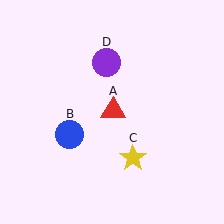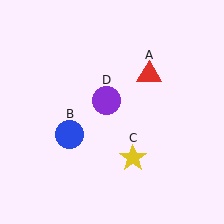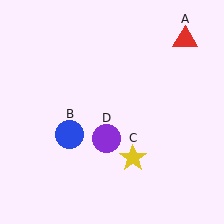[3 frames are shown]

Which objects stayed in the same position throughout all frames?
Blue circle (object B) and yellow star (object C) remained stationary.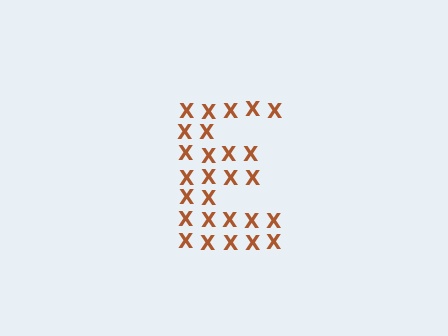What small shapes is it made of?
It is made of small letter X's.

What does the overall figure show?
The overall figure shows the letter E.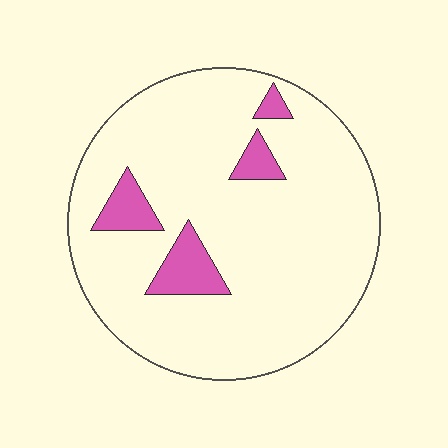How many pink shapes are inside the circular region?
4.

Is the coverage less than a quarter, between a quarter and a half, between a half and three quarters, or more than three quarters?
Less than a quarter.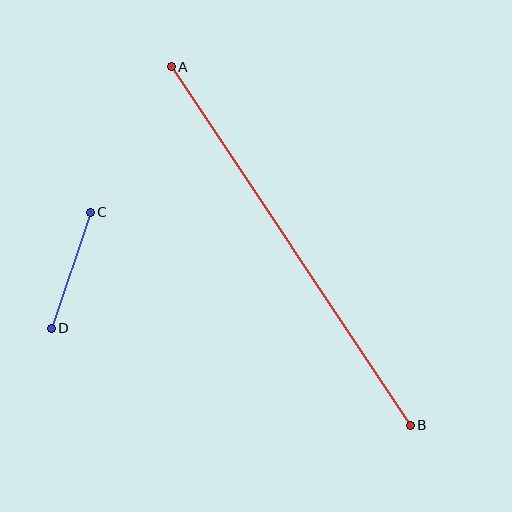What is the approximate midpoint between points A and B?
The midpoint is at approximately (291, 246) pixels.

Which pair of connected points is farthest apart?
Points A and B are farthest apart.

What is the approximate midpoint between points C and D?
The midpoint is at approximately (71, 270) pixels.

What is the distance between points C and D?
The distance is approximately 123 pixels.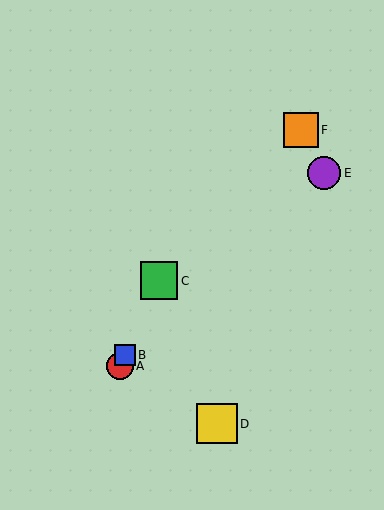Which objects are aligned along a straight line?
Objects A, B, C are aligned along a straight line.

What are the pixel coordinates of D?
Object D is at (217, 424).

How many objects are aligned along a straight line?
3 objects (A, B, C) are aligned along a straight line.